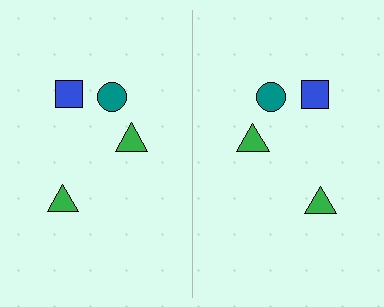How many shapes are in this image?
There are 8 shapes in this image.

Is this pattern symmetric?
Yes, this pattern has bilateral (reflection) symmetry.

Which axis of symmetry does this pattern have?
The pattern has a vertical axis of symmetry running through the center of the image.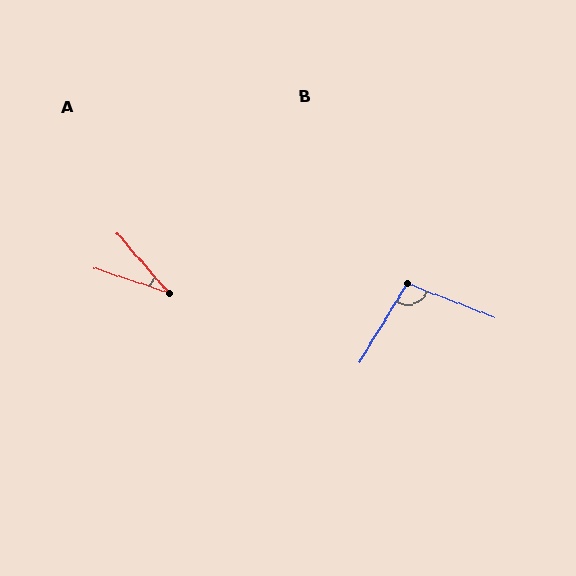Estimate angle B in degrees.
Approximately 100 degrees.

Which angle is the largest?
B, at approximately 100 degrees.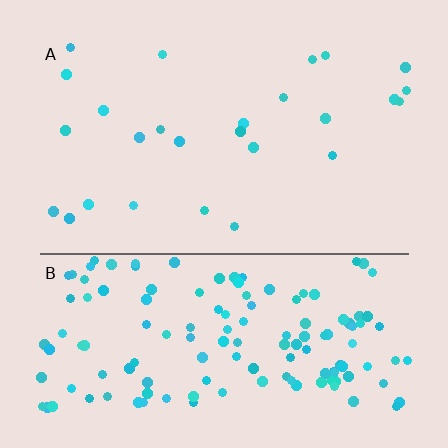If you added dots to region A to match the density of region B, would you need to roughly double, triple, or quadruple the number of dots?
Approximately quadruple.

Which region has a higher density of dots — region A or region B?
B (the bottom).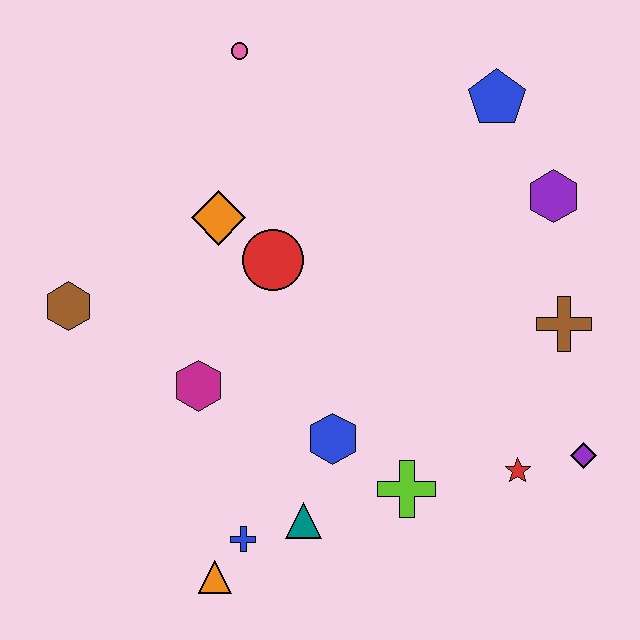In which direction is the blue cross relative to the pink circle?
The blue cross is below the pink circle.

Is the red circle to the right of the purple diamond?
No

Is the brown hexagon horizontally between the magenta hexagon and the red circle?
No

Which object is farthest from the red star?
The pink circle is farthest from the red star.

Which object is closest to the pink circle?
The orange diamond is closest to the pink circle.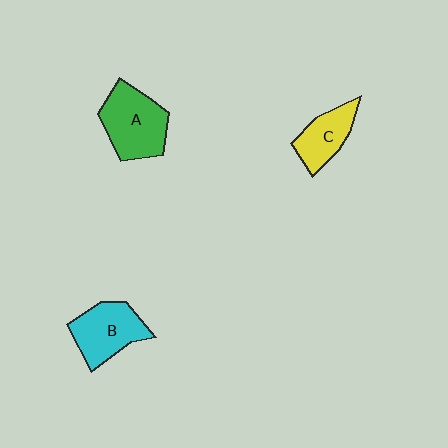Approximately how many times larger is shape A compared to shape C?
Approximately 1.5 times.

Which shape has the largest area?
Shape A (green).